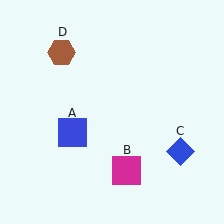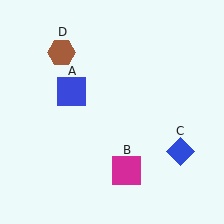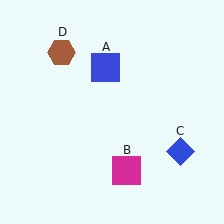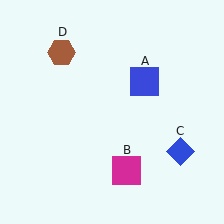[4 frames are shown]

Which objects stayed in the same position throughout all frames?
Magenta square (object B) and blue diamond (object C) and brown hexagon (object D) remained stationary.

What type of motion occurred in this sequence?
The blue square (object A) rotated clockwise around the center of the scene.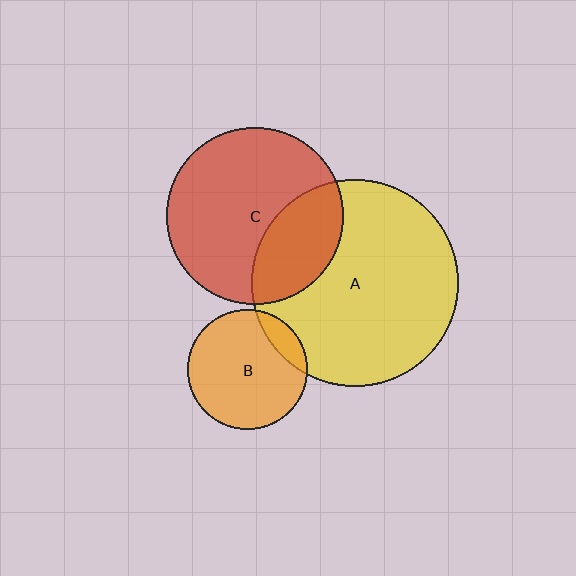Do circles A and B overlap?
Yes.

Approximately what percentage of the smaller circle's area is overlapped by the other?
Approximately 15%.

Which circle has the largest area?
Circle A (yellow).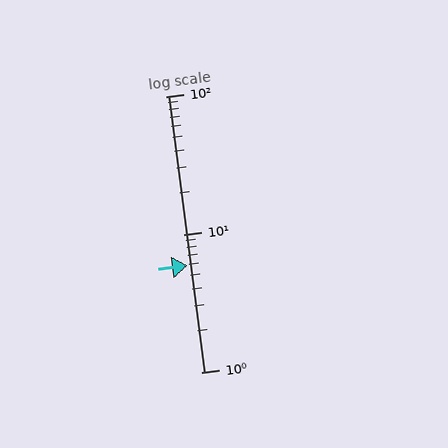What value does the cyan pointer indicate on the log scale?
The pointer indicates approximately 5.9.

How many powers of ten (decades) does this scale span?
The scale spans 2 decades, from 1 to 100.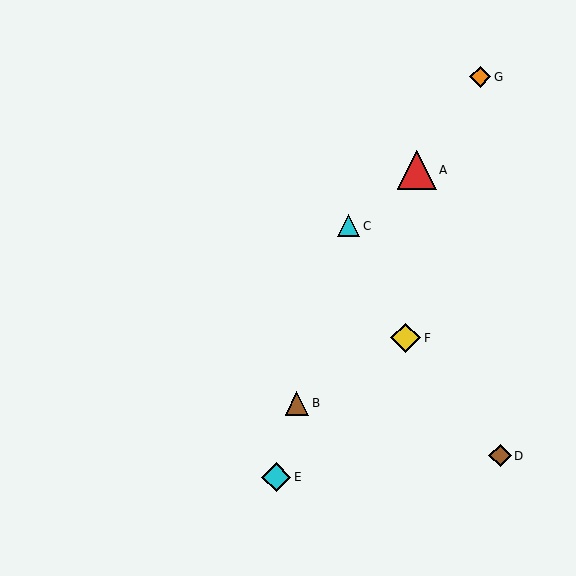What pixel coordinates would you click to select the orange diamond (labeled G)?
Click at (480, 77) to select the orange diamond G.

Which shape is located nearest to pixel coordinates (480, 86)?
The orange diamond (labeled G) at (480, 77) is nearest to that location.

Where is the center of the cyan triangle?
The center of the cyan triangle is at (349, 226).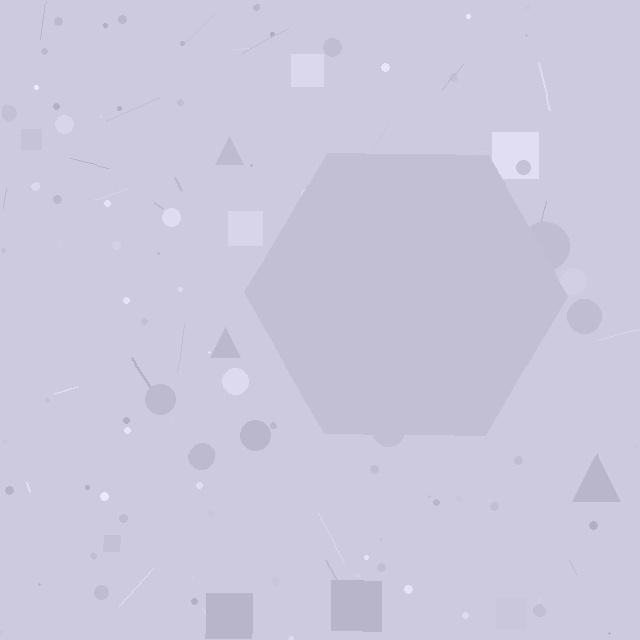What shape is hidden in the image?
A hexagon is hidden in the image.